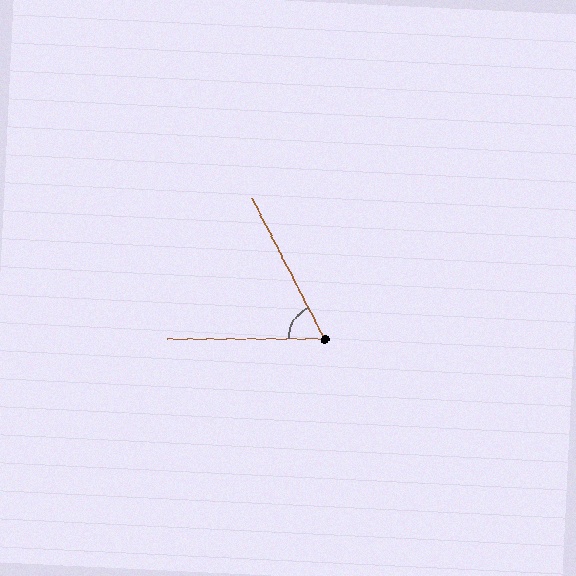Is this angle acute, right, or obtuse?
It is acute.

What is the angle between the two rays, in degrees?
Approximately 63 degrees.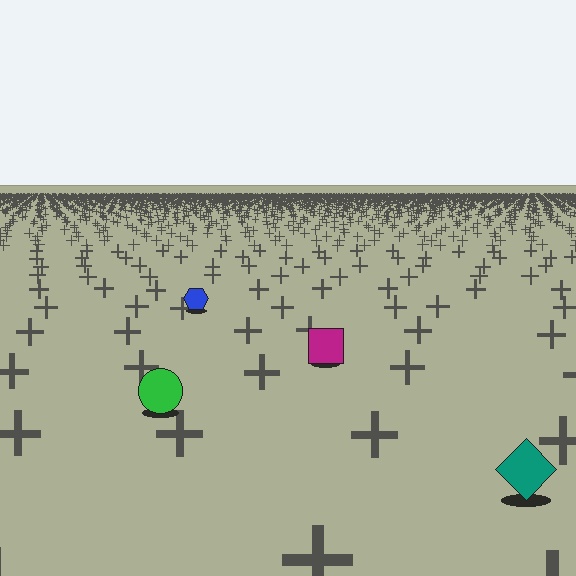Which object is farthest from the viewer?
The blue hexagon is farthest from the viewer. It appears smaller and the ground texture around it is denser.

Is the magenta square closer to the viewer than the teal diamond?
No. The teal diamond is closer — you can tell from the texture gradient: the ground texture is coarser near it.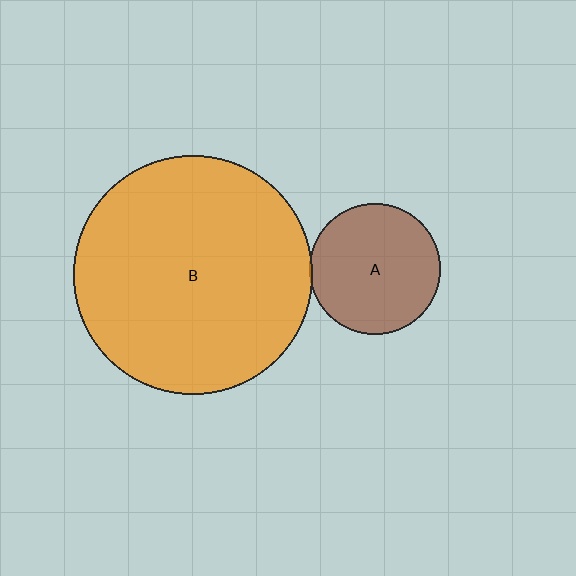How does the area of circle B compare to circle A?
Approximately 3.3 times.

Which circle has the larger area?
Circle B (orange).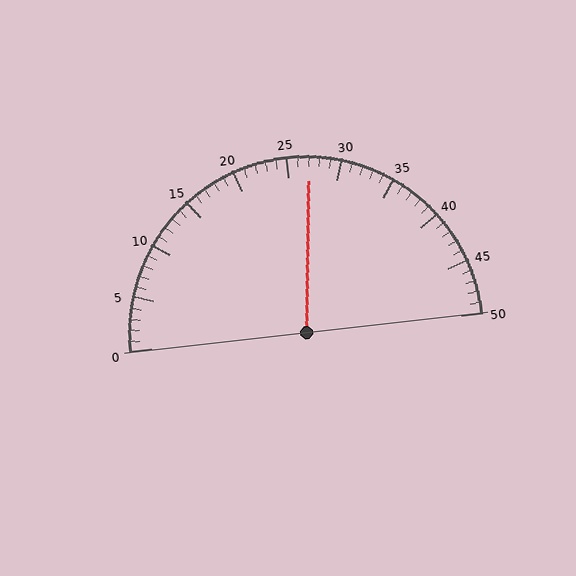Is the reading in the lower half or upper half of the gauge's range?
The reading is in the upper half of the range (0 to 50).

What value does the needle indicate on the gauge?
The needle indicates approximately 27.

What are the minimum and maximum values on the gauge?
The gauge ranges from 0 to 50.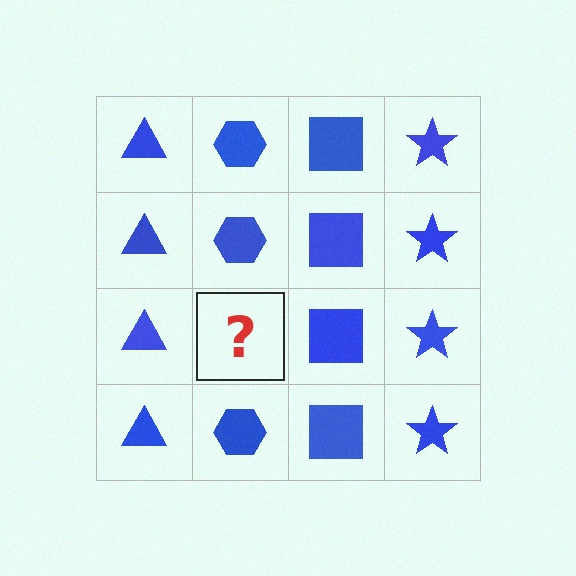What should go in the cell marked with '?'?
The missing cell should contain a blue hexagon.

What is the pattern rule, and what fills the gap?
The rule is that each column has a consistent shape. The gap should be filled with a blue hexagon.